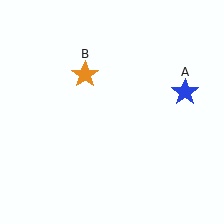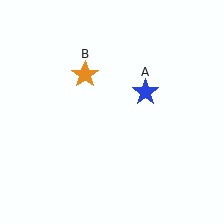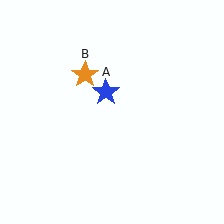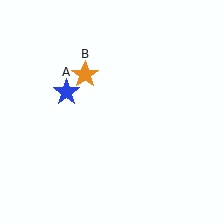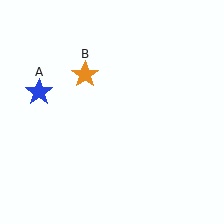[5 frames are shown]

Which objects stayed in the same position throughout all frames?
Orange star (object B) remained stationary.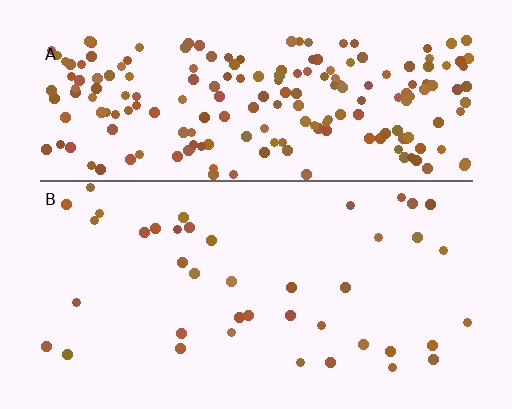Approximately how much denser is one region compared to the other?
Approximately 5.1× — region A over region B.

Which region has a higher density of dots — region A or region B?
A (the top).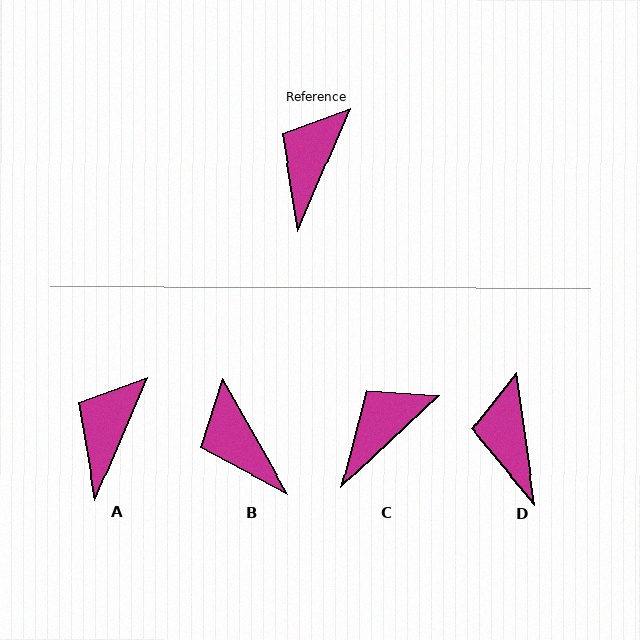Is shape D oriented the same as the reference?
No, it is off by about 31 degrees.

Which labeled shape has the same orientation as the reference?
A.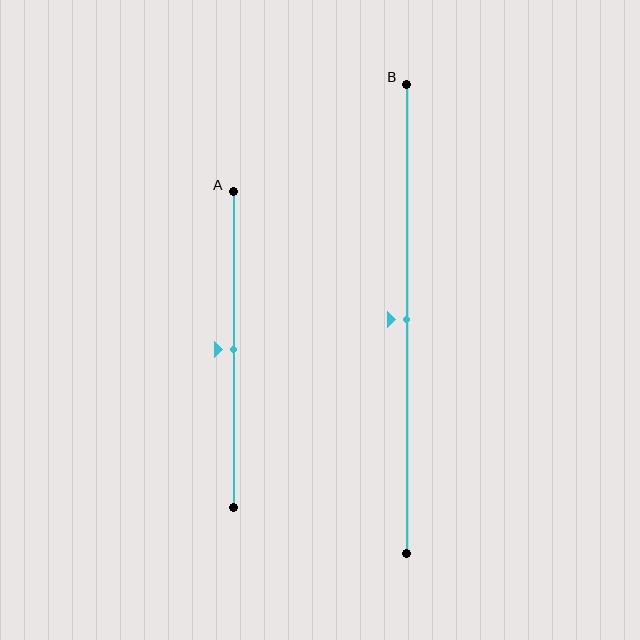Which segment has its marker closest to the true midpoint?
Segment A has its marker closest to the true midpoint.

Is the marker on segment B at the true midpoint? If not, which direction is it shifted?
Yes, the marker on segment B is at the true midpoint.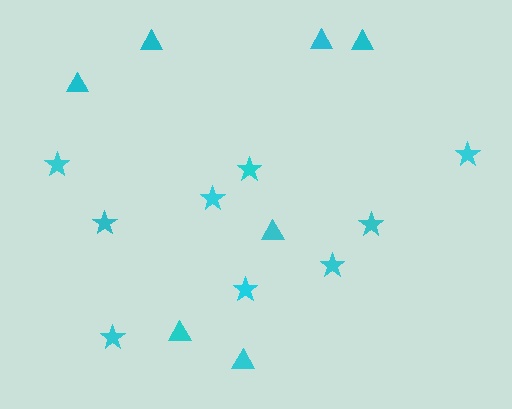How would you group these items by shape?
There are 2 groups: one group of triangles (7) and one group of stars (9).